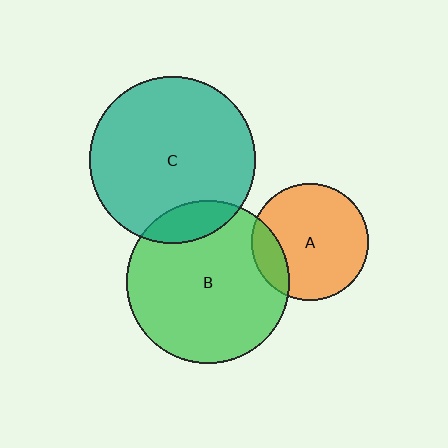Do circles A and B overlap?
Yes.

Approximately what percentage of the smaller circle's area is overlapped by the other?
Approximately 15%.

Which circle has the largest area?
Circle C (teal).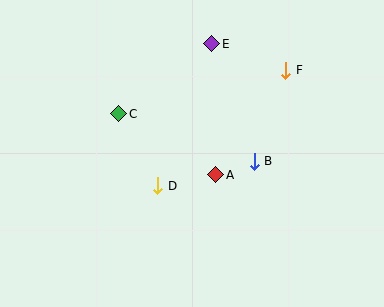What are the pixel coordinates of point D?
Point D is at (158, 186).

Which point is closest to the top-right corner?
Point F is closest to the top-right corner.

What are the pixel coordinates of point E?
Point E is at (212, 44).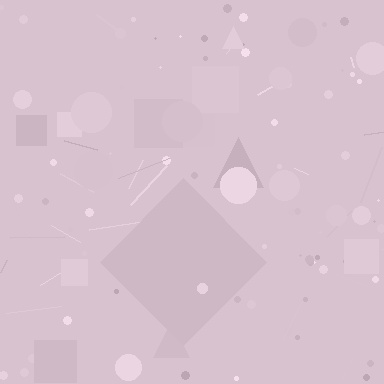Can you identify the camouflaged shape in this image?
The camouflaged shape is a diamond.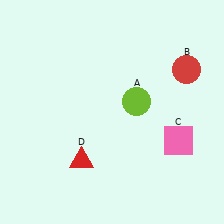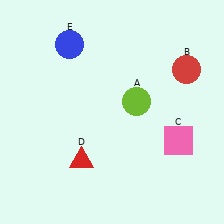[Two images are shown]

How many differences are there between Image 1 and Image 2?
There is 1 difference between the two images.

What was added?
A blue circle (E) was added in Image 2.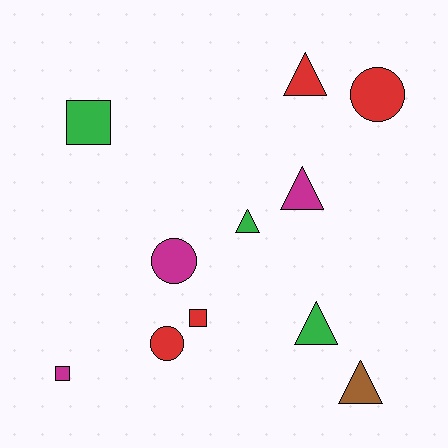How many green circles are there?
There are no green circles.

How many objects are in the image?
There are 11 objects.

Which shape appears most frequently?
Triangle, with 5 objects.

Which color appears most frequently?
Red, with 4 objects.